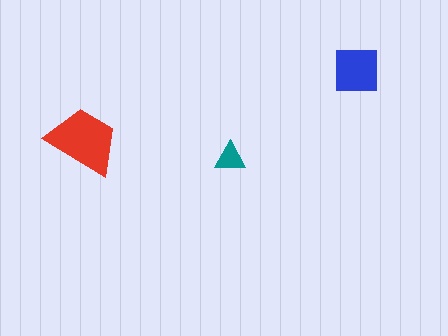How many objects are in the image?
There are 3 objects in the image.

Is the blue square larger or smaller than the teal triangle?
Larger.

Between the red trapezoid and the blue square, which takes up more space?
The red trapezoid.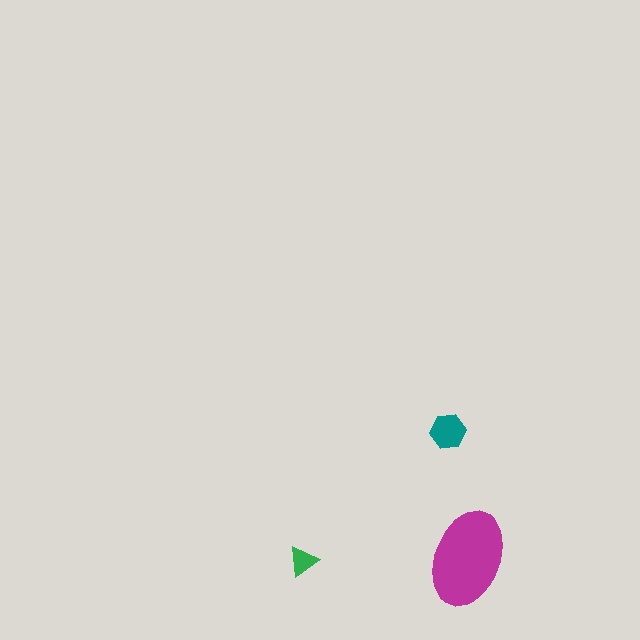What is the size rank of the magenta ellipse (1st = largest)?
1st.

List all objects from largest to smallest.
The magenta ellipse, the teal hexagon, the green triangle.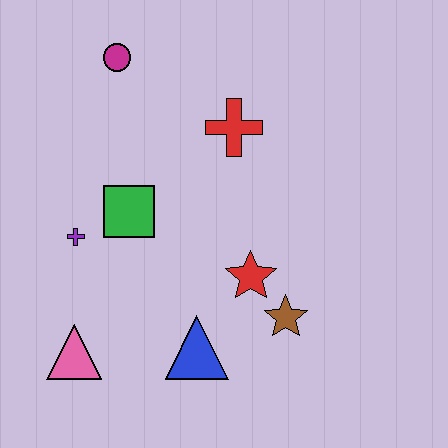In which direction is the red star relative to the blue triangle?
The red star is above the blue triangle.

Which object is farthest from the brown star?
The magenta circle is farthest from the brown star.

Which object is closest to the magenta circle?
The red cross is closest to the magenta circle.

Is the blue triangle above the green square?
No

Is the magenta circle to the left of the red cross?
Yes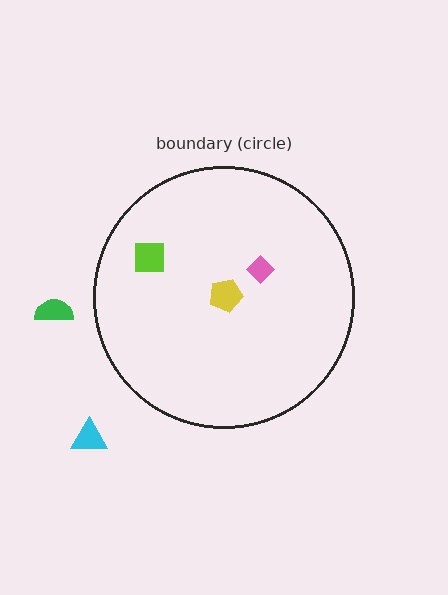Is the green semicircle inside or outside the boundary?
Outside.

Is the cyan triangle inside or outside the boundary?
Outside.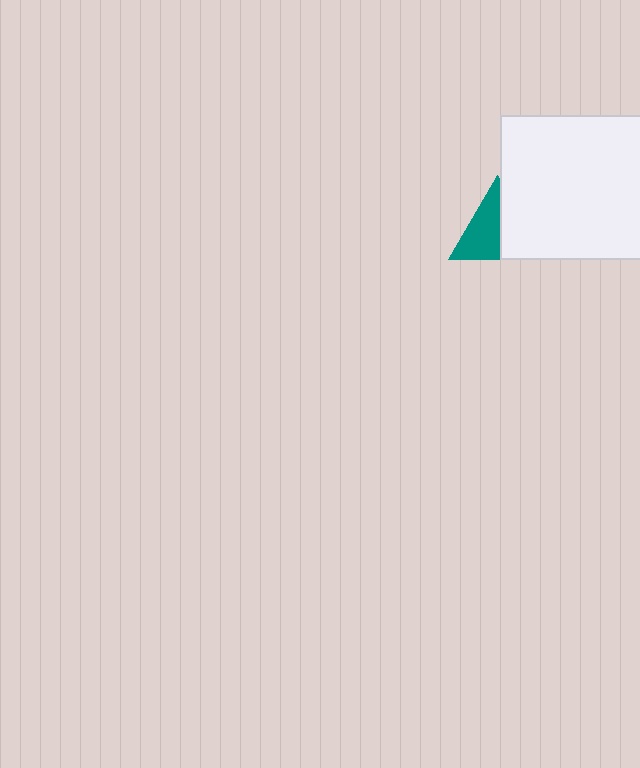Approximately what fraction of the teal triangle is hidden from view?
Roughly 46% of the teal triangle is hidden behind the white square.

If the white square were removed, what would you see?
You would see the complete teal triangle.